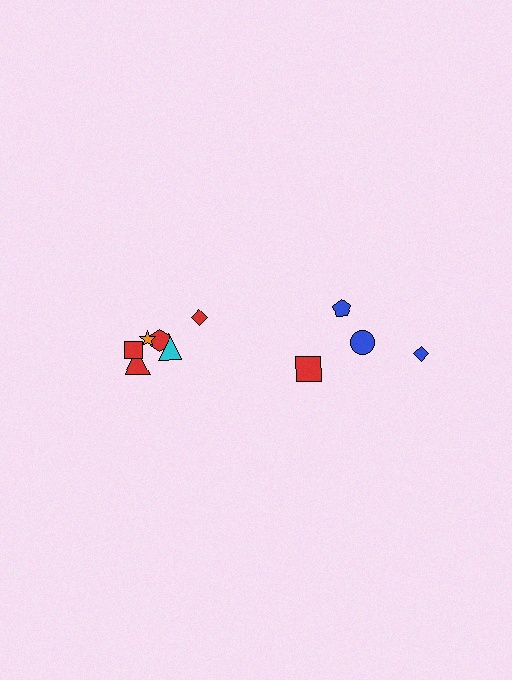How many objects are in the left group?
There are 6 objects.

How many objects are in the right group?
There are 4 objects.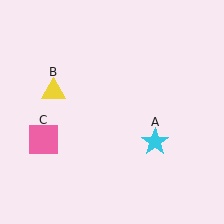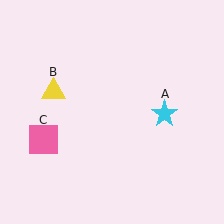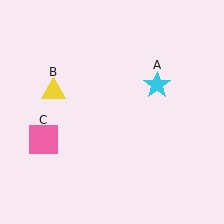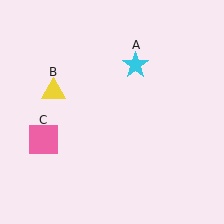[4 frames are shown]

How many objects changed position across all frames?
1 object changed position: cyan star (object A).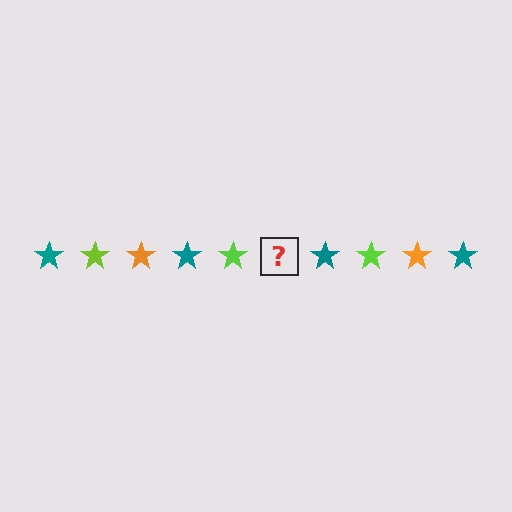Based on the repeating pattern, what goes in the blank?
The blank should be an orange star.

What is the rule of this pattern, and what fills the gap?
The rule is that the pattern cycles through teal, lime, orange stars. The gap should be filled with an orange star.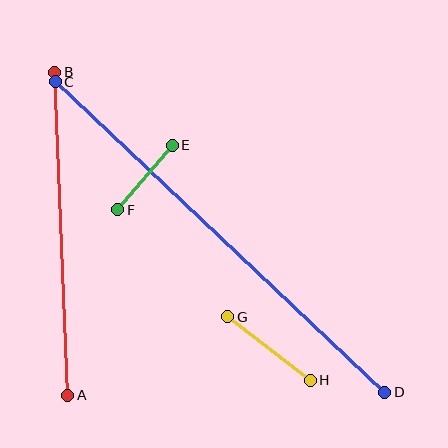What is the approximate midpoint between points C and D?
The midpoint is at approximately (220, 237) pixels.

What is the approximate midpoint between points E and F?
The midpoint is at approximately (145, 178) pixels.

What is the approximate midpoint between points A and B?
The midpoint is at approximately (61, 234) pixels.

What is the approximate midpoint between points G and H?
The midpoint is at approximately (269, 349) pixels.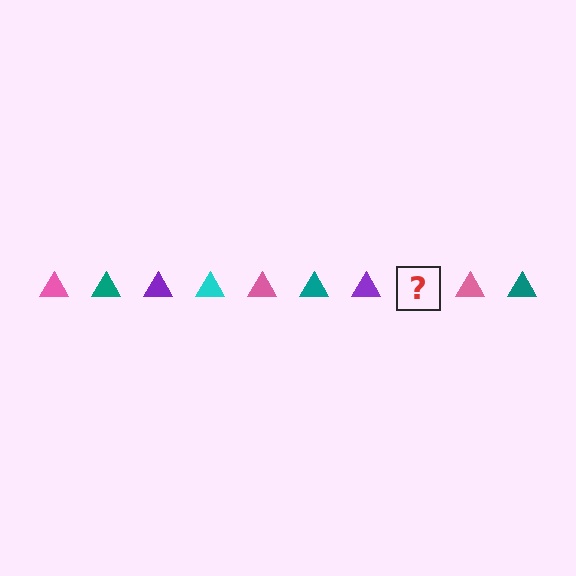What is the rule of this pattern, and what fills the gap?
The rule is that the pattern cycles through pink, teal, purple, cyan triangles. The gap should be filled with a cyan triangle.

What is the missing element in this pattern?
The missing element is a cyan triangle.